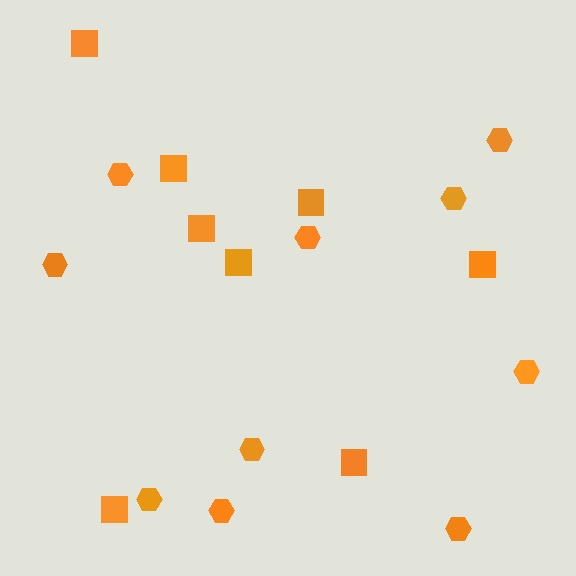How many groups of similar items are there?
There are 2 groups: one group of hexagons (10) and one group of squares (8).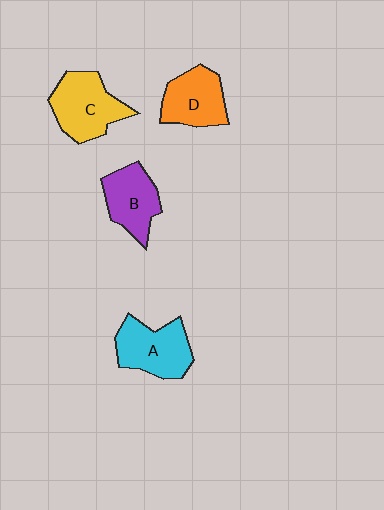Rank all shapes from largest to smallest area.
From largest to smallest: C (yellow), A (cyan), D (orange), B (purple).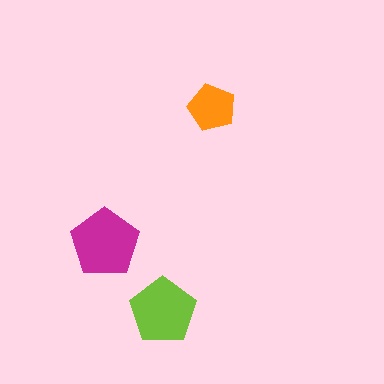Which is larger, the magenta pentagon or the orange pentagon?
The magenta one.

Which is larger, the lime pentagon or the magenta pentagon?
The magenta one.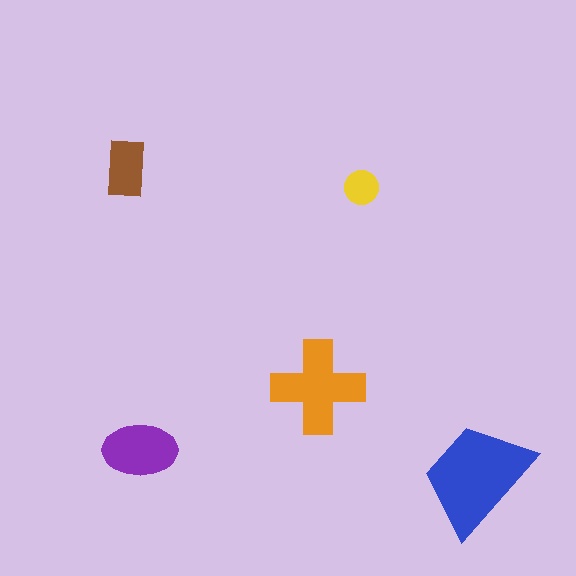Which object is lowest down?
The blue trapezoid is bottommost.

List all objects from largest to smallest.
The blue trapezoid, the orange cross, the purple ellipse, the brown rectangle, the yellow circle.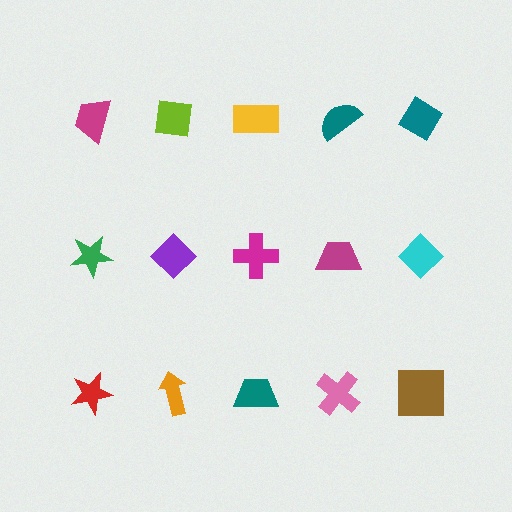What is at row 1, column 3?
A yellow rectangle.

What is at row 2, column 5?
A cyan diamond.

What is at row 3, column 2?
An orange arrow.